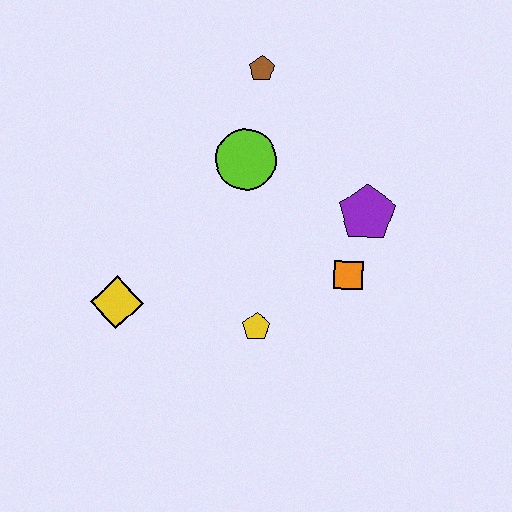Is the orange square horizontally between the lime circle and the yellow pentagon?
No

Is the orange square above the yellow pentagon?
Yes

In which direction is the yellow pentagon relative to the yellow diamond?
The yellow pentagon is to the right of the yellow diamond.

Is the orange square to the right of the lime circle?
Yes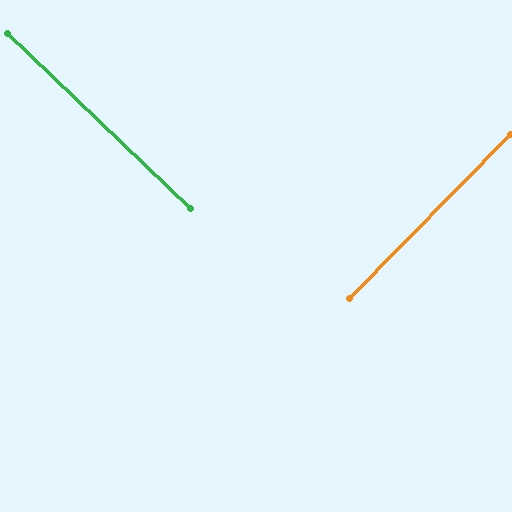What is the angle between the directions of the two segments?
Approximately 89 degrees.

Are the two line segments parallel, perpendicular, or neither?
Perpendicular — they meet at approximately 89°.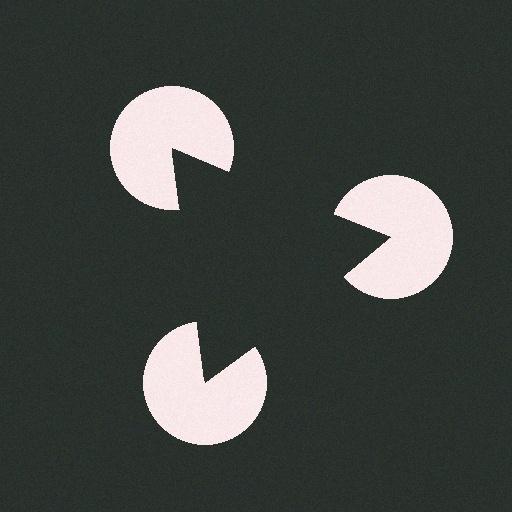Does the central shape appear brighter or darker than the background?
It typically appears slightly darker than the background, even though no actual brightness change is drawn.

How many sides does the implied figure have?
3 sides.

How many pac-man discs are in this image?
There are 3 — one at each vertex of the illusory triangle.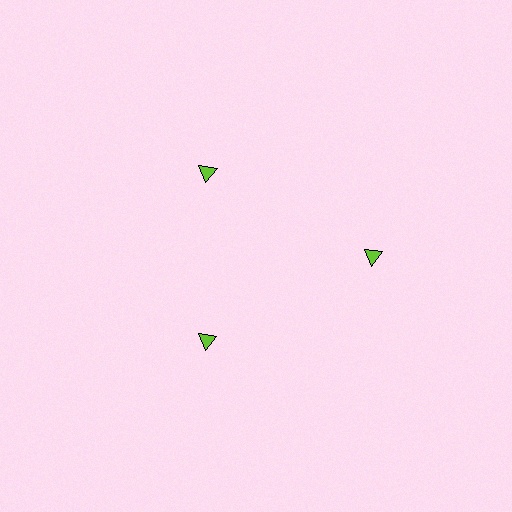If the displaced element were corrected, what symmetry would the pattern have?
It would have 3-fold rotational symmetry — the pattern would map onto itself every 120 degrees.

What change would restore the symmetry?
The symmetry would be restored by moving it inward, back onto the ring so that all 3 triangles sit at equal angles and equal distance from the center.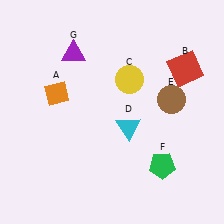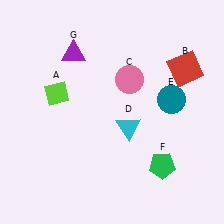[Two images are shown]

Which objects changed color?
A changed from orange to lime. C changed from yellow to pink. E changed from brown to teal.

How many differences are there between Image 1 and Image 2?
There are 3 differences between the two images.